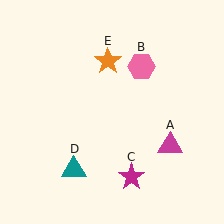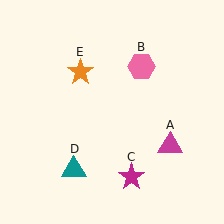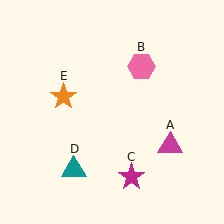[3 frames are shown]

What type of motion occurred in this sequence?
The orange star (object E) rotated counterclockwise around the center of the scene.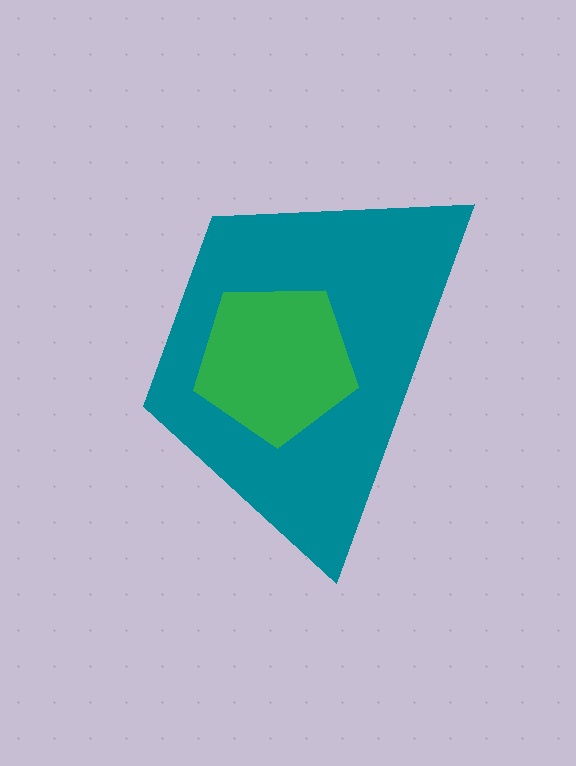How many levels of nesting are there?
2.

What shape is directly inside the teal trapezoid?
The green pentagon.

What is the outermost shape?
The teal trapezoid.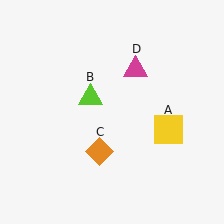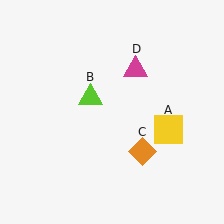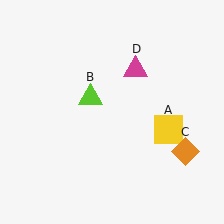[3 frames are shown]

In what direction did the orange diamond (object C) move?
The orange diamond (object C) moved right.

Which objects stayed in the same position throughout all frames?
Yellow square (object A) and lime triangle (object B) and magenta triangle (object D) remained stationary.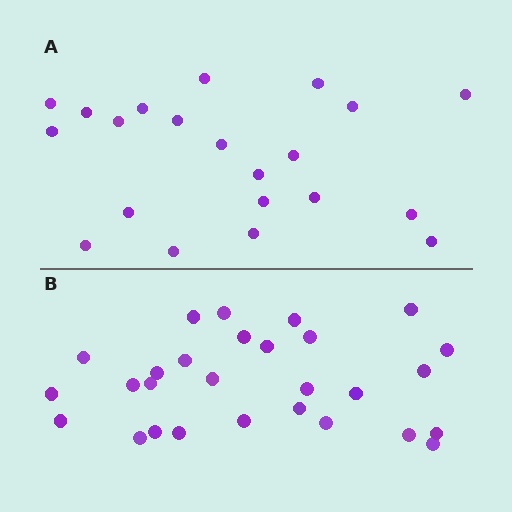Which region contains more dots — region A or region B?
Region B (the bottom region) has more dots.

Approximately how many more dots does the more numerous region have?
Region B has roughly 8 or so more dots than region A.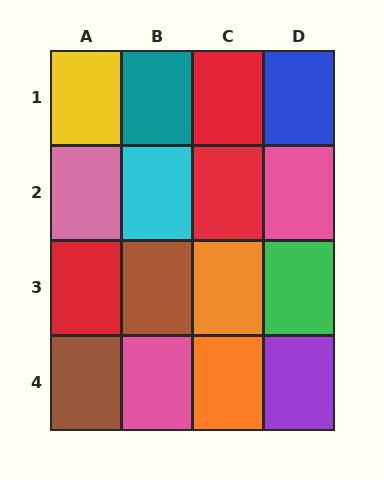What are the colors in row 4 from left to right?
Brown, pink, orange, purple.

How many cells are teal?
1 cell is teal.